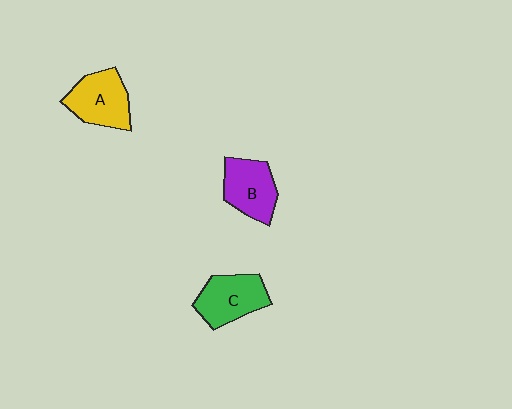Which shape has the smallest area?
Shape B (purple).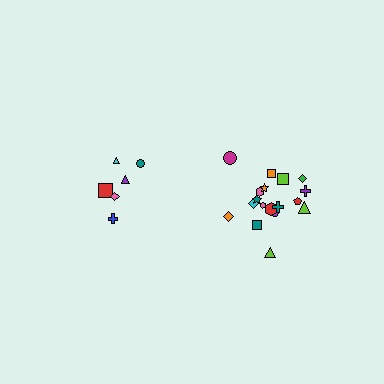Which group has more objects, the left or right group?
The right group.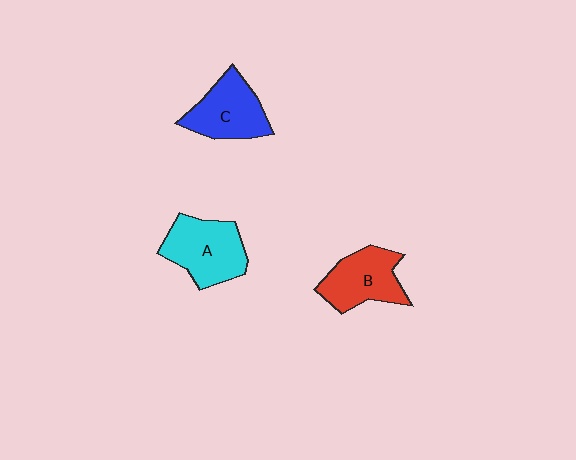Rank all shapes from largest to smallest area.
From largest to smallest: A (cyan), C (blue), B (red).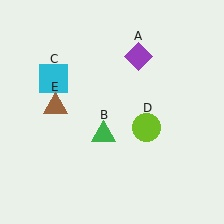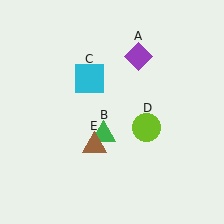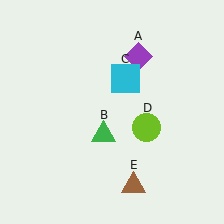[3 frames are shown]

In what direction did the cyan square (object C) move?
The cyan square (object C) moved right.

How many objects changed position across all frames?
2 objects changed position: cyan square (object C), brown triangle (object E).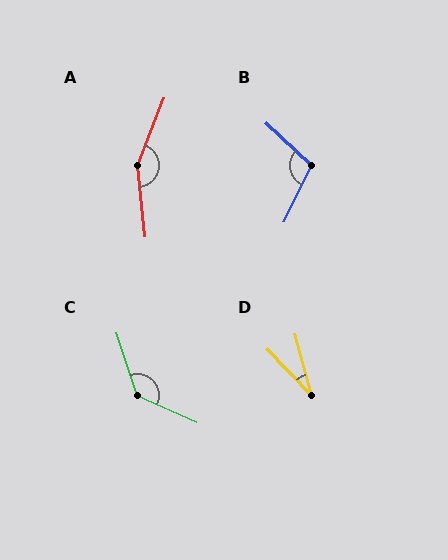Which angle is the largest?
A, at approximately 153 degrees.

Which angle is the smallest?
D, at approximately 29 degrees.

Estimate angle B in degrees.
Approximately 107 degrees.